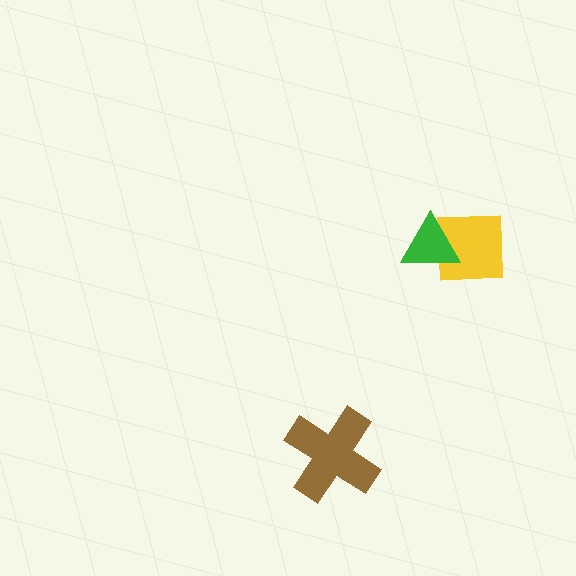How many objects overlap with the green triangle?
1 object overlaps with the green triangle.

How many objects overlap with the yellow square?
1 object overlaps with the yellow square.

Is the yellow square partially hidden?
Yes, it is partially covered by another shape.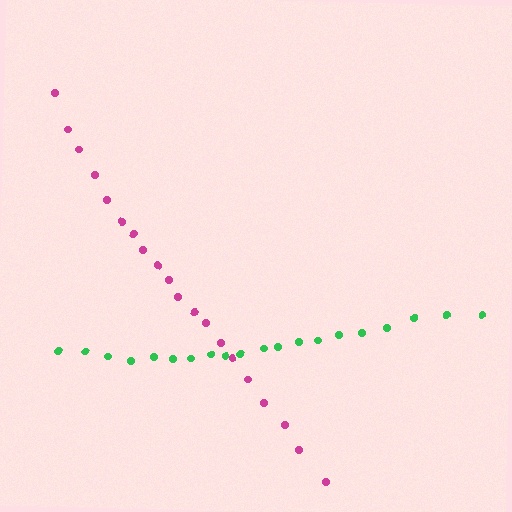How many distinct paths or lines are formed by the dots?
There are 2 distinct paths.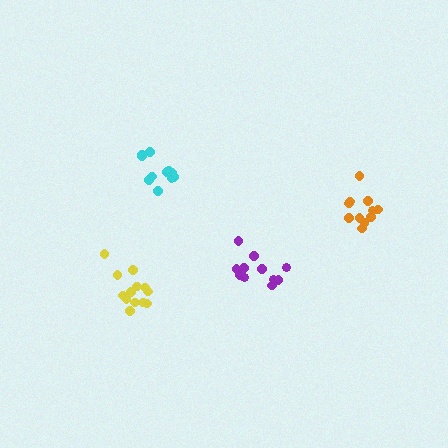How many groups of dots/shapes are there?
There are 4 groups.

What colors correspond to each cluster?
The clusters are colored: purple, cyan, yellow, orange.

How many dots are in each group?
Group 1: 11 dots, Group 2: 11 dots, Group 3: 13 dots, Group 4: 11 dots (46 total).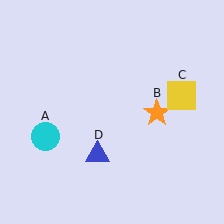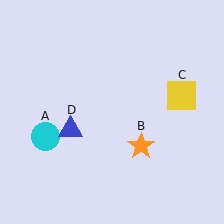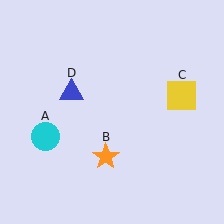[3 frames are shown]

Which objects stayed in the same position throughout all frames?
Cyan circle (object A) and yellow square (object C) remained stationary.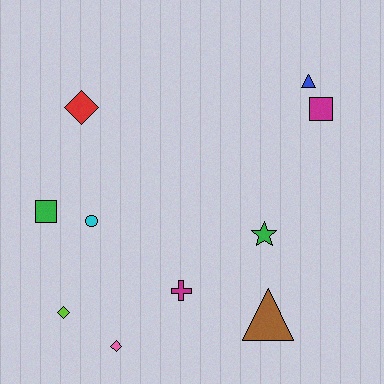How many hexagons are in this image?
There are no hexagons.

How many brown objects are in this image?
There is 1 brown object.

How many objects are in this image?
There are 10 objects.